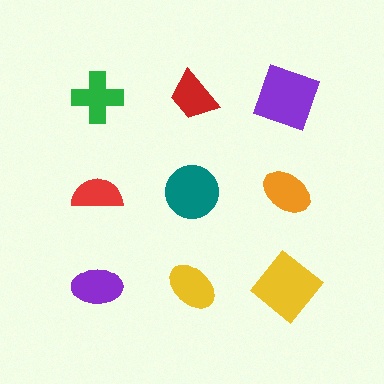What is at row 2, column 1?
A red semicircle.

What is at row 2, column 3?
An orange ellipse.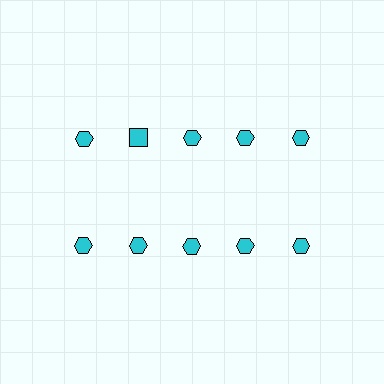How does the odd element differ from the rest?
It has a different shape: square instead of hexagon.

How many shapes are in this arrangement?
There are 10 shapes arranged in a grid pattern.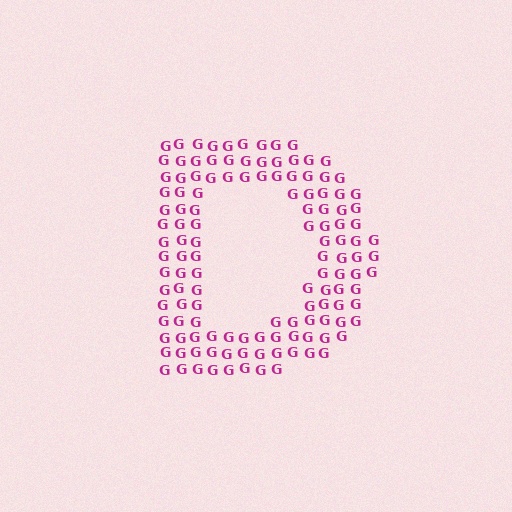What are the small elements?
The small elements are letter G's.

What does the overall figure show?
The overall figure shows the letter D.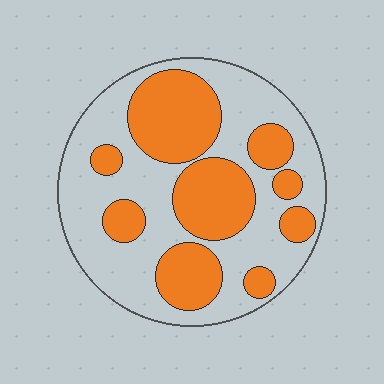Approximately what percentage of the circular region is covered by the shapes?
Approximately 40%.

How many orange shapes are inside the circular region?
9.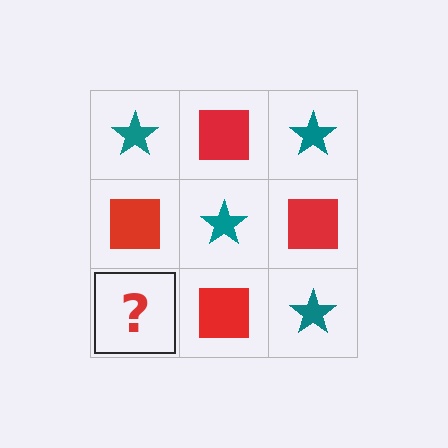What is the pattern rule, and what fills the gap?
The rule is that it alternates teal star and red square in a checkerboard pattern. The gap should be filled with a teal star.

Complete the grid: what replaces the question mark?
The question mark should be replaced with a teal star.